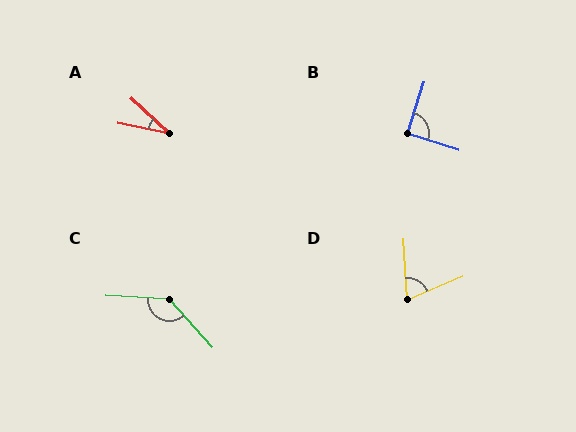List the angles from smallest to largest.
A (32°), D (71°), B (90°), C (135°).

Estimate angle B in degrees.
Approximately 90 degrees.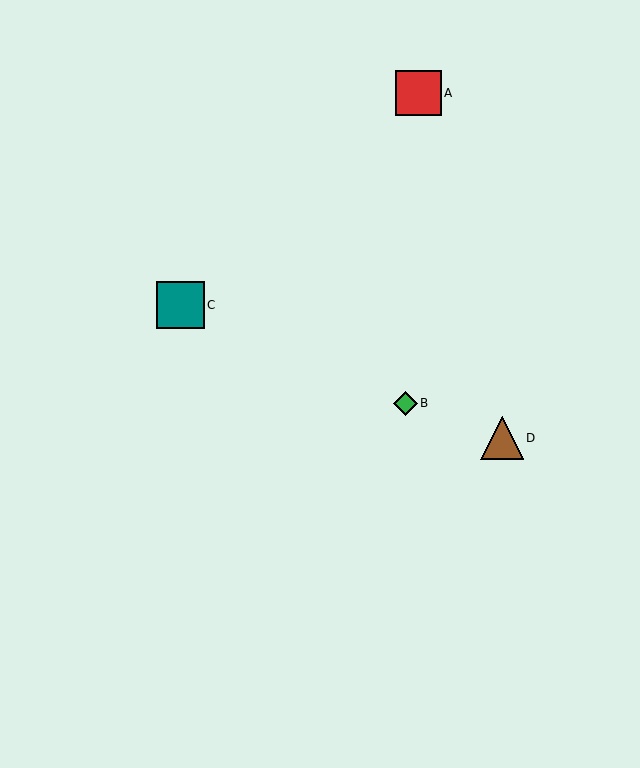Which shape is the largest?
The teal square (labeled C) is the largest.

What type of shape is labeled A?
Shape A is a red square.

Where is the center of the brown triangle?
The center of the brown triangle is at (502, 438).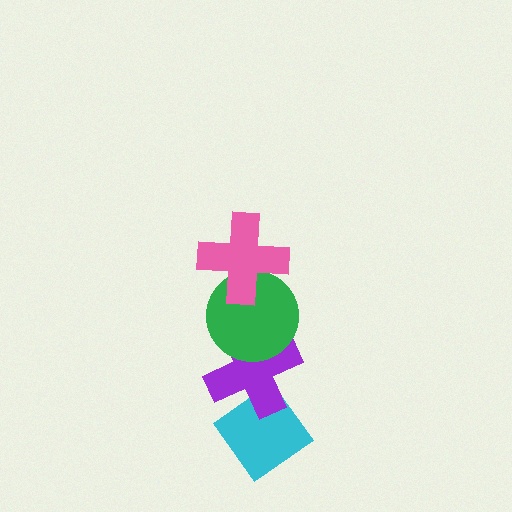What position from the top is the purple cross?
The purple cross is 3rd from the top.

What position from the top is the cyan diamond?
The cyan diamond is 4th from the top.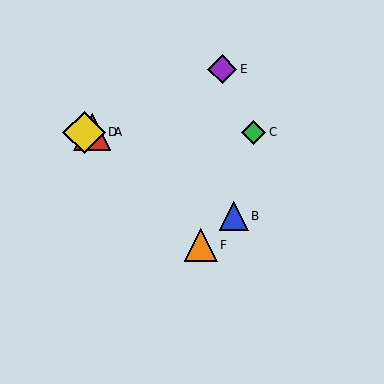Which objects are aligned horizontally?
Objects A, C, D are aligned horizontally.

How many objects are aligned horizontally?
3 objects (A, C, D) are aligned horizontally.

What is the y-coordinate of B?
Object B is at y≈216.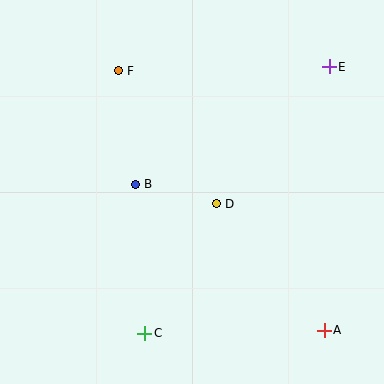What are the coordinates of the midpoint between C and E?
The midpoint between C and E is at (237, 200).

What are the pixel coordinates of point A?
Point A is at (324, 330).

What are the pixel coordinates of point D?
Point D is at (216, 204).